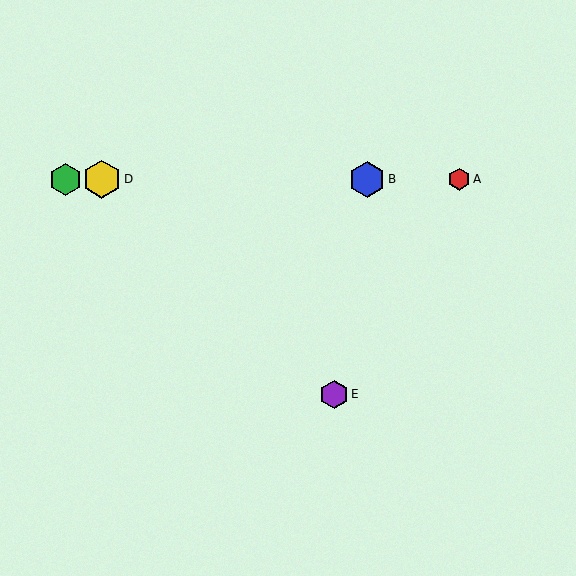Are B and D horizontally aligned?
Yes, both are at y≈179.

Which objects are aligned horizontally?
Objects A, B, C, D are aligned horizontally.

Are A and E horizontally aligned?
No, A is at y≈179 and E is at y≈394.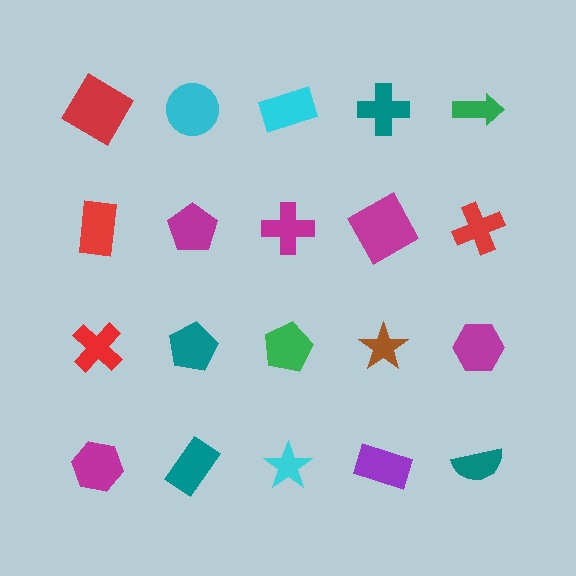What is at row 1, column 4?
A teal cross.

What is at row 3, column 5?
A magenta hexagon.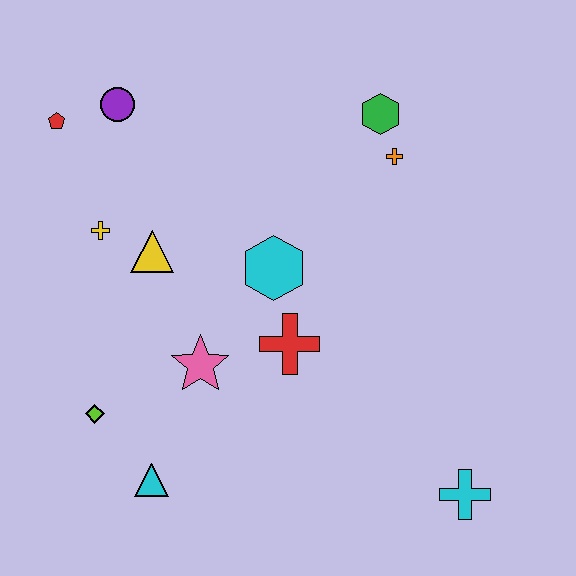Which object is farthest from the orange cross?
The cyan triangle is farthest from the orange cross.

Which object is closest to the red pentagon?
The purple circle is closest to the red pentagon.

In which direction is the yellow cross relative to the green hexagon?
The yellow cross is to the left of the green hexagon.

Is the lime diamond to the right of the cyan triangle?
No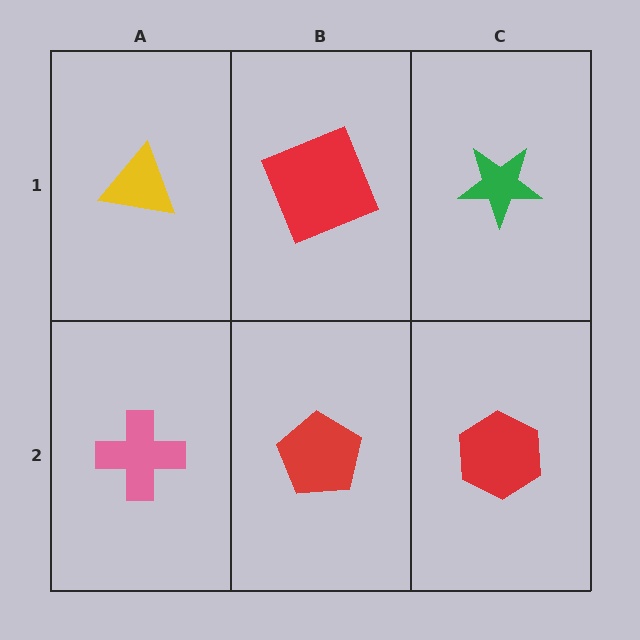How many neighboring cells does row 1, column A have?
2.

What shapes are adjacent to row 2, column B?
A red square (row 1, column B), a pink cross (row 2, column A), a red hexagon (row 2, column C).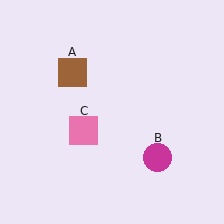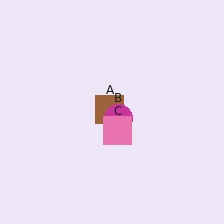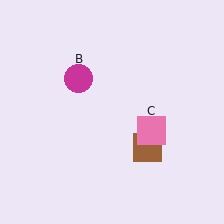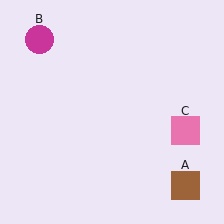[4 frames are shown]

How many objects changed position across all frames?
3 objects changed position: brown square (object A), magenta circle (object B), pink square (object C).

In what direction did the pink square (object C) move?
The pink square (object C) moved right.